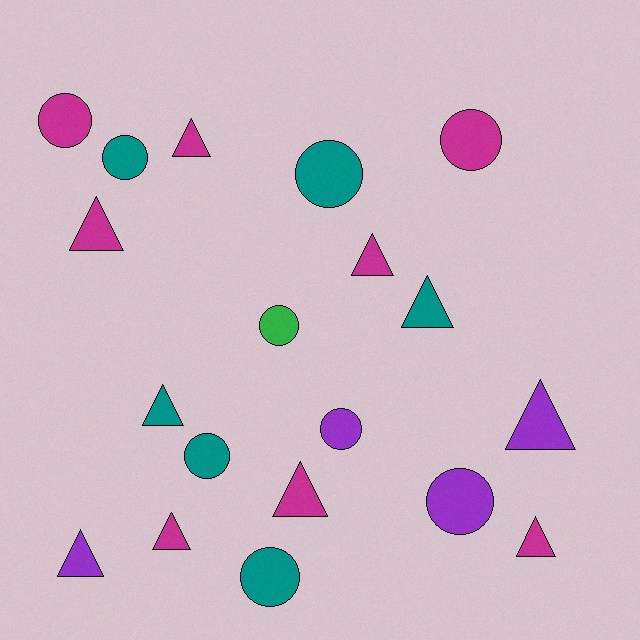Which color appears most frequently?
Magenta, with 8 objects.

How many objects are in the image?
There are 19 objects.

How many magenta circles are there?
There are 2 magenta circles.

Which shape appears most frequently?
Triangle, with 10 objects.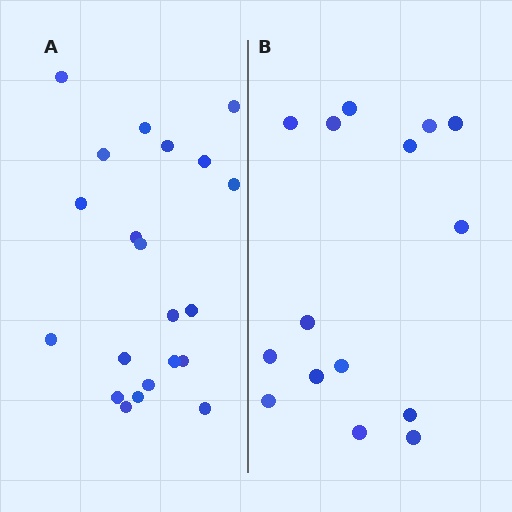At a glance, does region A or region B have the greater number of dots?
Region A (the left region) has more dots.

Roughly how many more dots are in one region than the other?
Region A has about 6 more dots than region B.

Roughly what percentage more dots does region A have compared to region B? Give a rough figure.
About 40% more.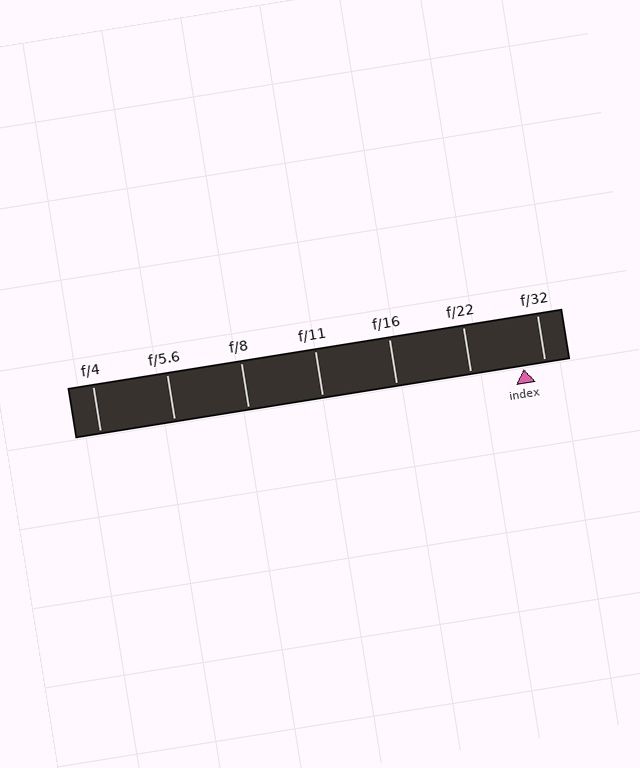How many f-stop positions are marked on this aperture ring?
There are 7 f-stop positions marked.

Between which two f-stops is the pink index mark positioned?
The index mark is between f/22 and f/32.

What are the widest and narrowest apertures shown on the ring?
The widest aperture shown is f/4 and the narrowest is f/32.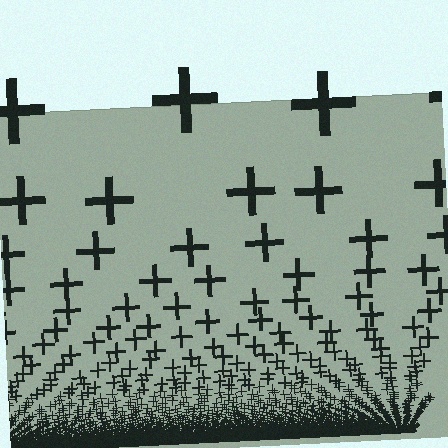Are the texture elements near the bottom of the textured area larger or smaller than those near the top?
Smaller. The gradient is inverted — elements near the bottom are smaller and denser.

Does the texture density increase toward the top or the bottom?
Density increases toward the bottom.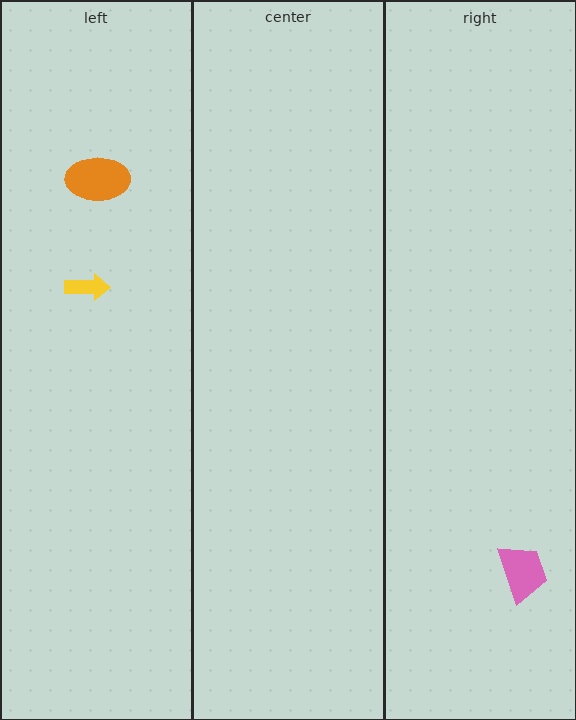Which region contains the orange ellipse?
The left region.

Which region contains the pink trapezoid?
The right region.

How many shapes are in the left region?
2.